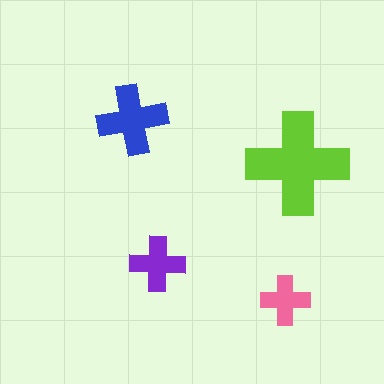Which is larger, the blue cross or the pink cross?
The blue one.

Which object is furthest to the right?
The lime cross is rightmost.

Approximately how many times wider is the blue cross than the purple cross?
About 1.5 times wider.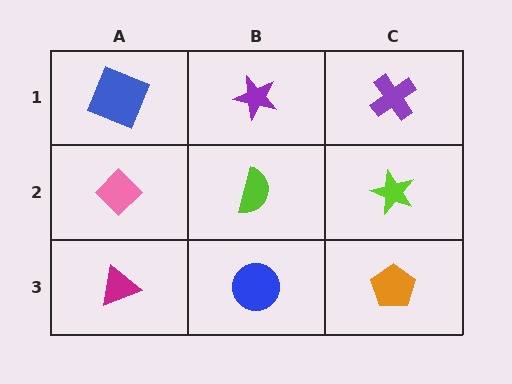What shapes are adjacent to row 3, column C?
A lime star (row 2, column C), a blue circle (row 3, column B).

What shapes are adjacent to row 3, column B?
A lime semicircle (row 2, column B), a magenta triangle (row 3, column A), an orange pentagon (row 3, column C).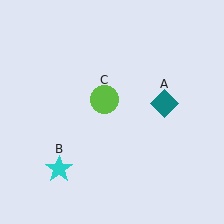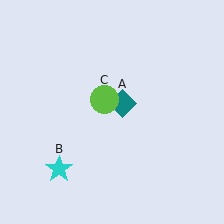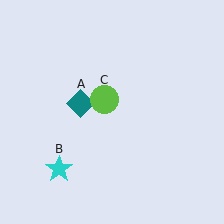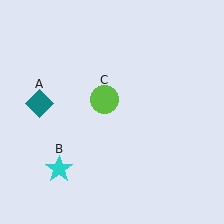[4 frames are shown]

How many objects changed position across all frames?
1 object changed position: teal diamond (object A).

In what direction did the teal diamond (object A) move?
The teal diamond (object A) moved left.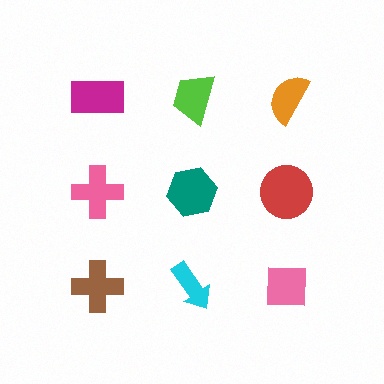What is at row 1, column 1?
A magenta rectangle.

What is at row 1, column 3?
An orange semicircle.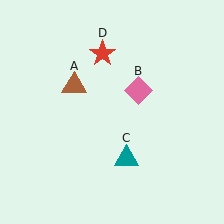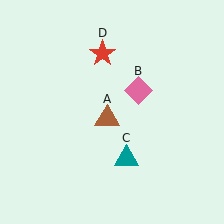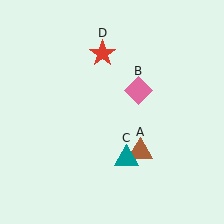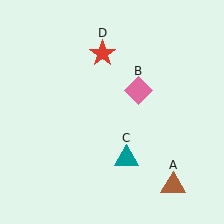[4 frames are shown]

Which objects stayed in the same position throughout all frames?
Pink diamond (object B) and teal triangle (object C) and red star (object D) remained stationary.